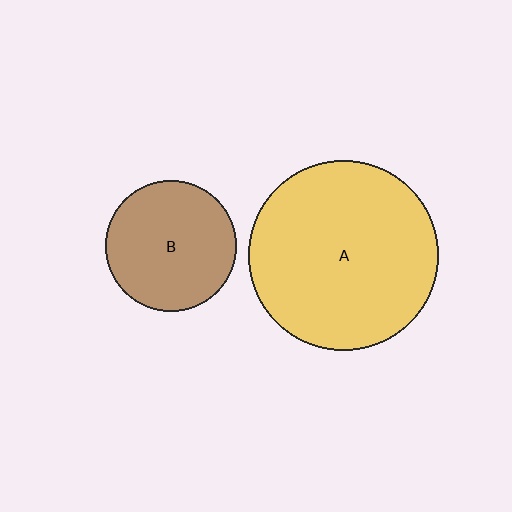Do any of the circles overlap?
No, none of the circles overlap.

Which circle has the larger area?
Circle A (yellow).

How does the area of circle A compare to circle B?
Approximately 2.1 times.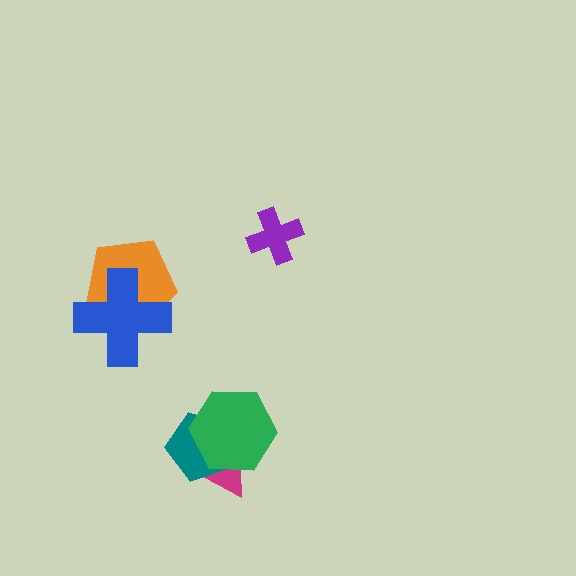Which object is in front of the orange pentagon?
The blue cross is in front of the orange pentagon.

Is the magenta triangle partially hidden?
Yes, it is partially covered by another shape.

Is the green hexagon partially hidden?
No, no other shape covers it.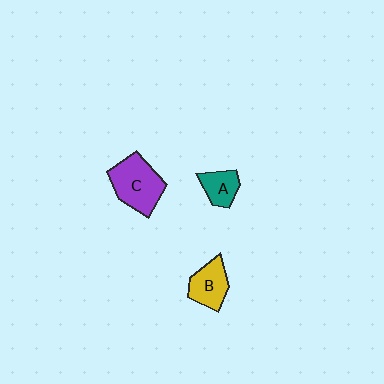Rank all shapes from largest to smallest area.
From largest to smallest: C (purple), B (yellow), A (teal).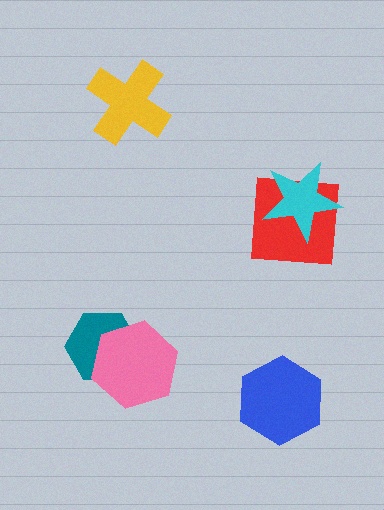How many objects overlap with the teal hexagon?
1 object overlaps with the teal hexagon.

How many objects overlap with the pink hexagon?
1 object overlaps with the pink hexagon.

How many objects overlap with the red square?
1 object overlaps with the red square.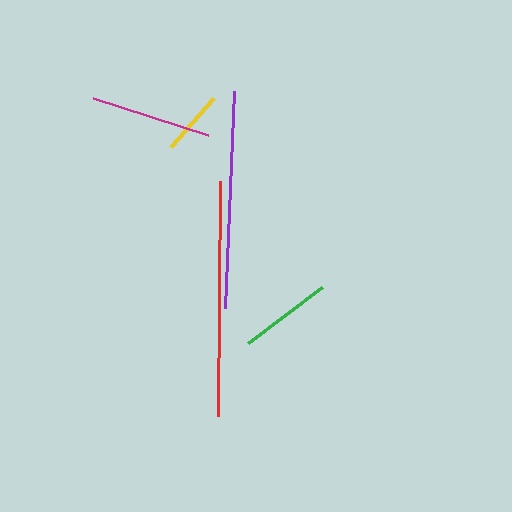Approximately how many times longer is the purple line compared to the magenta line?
The purple line is approximately 1.8 times the length of the magenta line.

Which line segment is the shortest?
The yellow line is the shortest at approximately 65 pixels.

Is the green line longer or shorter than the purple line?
The purple line is longer than the green line.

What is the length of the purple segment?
The purple segment is approximately 217 pixels long.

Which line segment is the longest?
The red line is the longest at approximately 235 pixels.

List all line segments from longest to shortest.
From longest to shortest: red, purple, magenta, green, yellow.